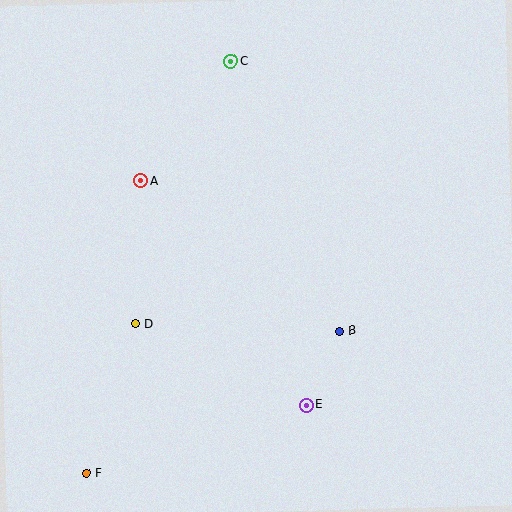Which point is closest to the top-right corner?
Point C is closest to the top-right corner.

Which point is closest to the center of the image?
Point B at (339, 331) is closest to the center.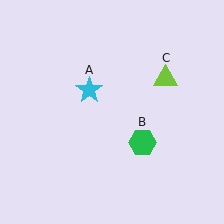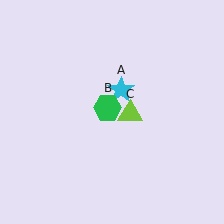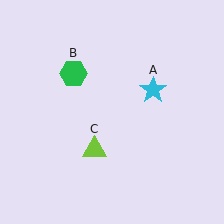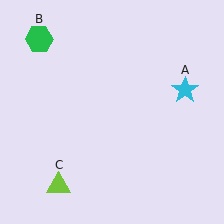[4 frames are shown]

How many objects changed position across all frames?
3 objects changed position: cyan star (object A), green hexagon (object B), lime triangle (object C).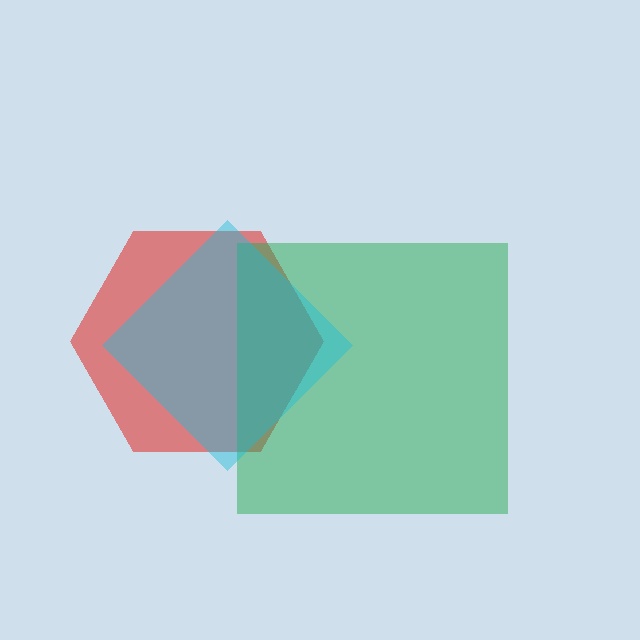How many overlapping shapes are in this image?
There are 3 overlapping shapes in the image.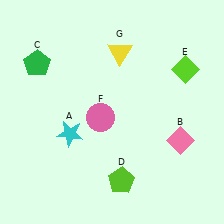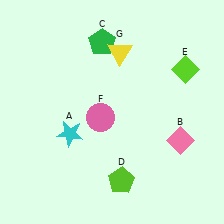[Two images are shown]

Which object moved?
The green pentagon (C) moved right.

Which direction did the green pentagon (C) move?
The green pentagon (C) moved right.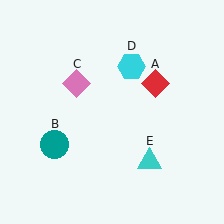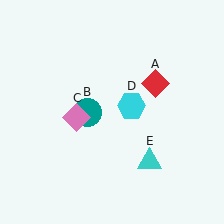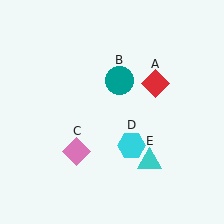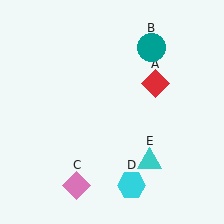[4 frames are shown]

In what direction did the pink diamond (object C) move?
The pink diamond (object C) moved down.